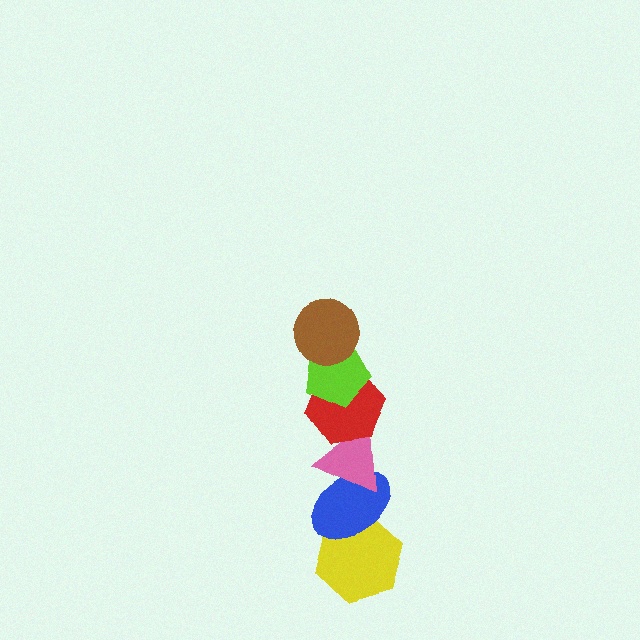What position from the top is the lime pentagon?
The lime pentagon is 2nd from the top.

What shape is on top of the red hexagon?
The lime pentagon is on top of the red hexagon.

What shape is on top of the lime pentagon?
The brown circle is on top of the lime pentagon.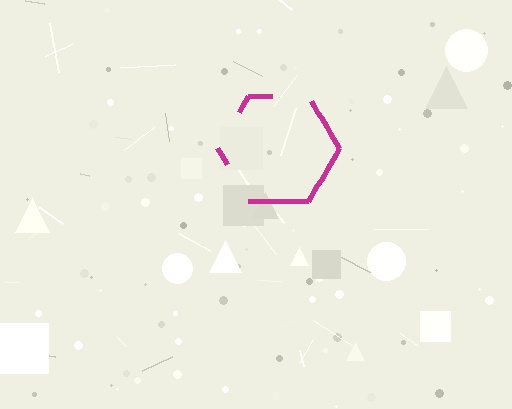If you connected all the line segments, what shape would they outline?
They would outline a hexagon.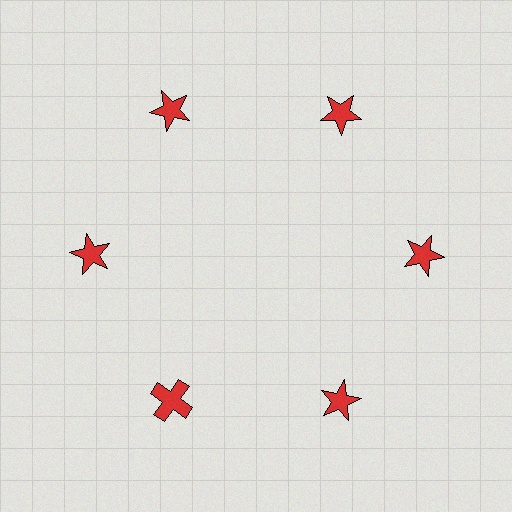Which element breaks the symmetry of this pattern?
The red cross at roughly the 7 o'clock position breaks the symmetry. All other shapes are red stars.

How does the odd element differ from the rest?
It has a different shape: cross instead of star.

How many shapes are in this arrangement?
There are 6 shapes arranged in a ring pattern.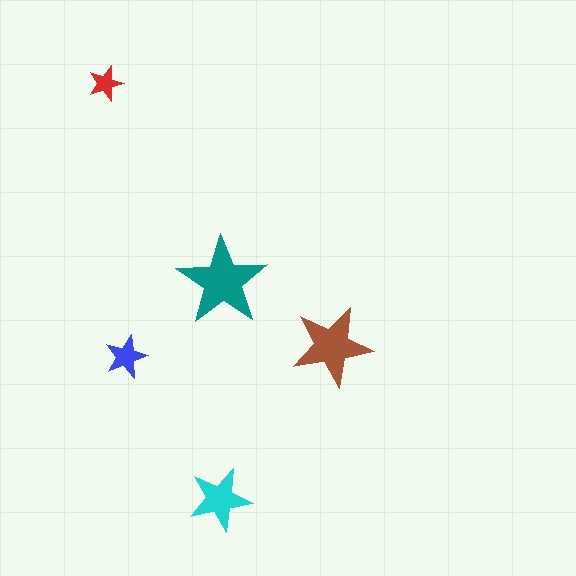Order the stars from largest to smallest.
the teal one, the brown one, the cyan one, the blue one, the red one.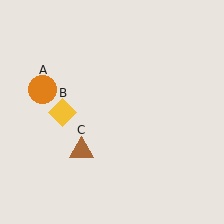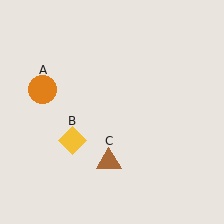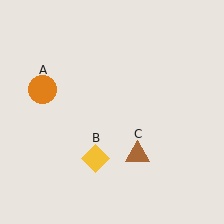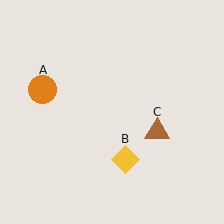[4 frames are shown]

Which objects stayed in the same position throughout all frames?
Orange circle (object A) remained stationary.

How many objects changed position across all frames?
2 objects changed position: yellow diamond (object B), brown triangle (object C).